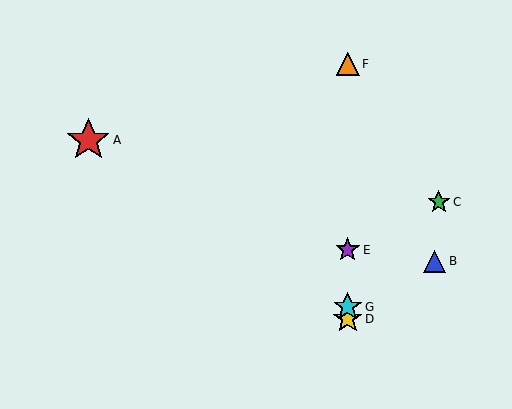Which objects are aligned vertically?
Objects D, E, F, G are aligned vertically.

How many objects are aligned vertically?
4 objects (D, E, F, G) are aligned vertically.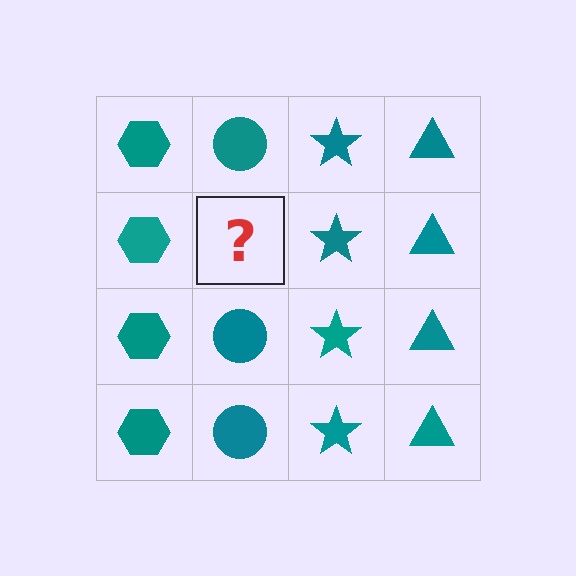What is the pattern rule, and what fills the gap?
The rule is that each column has a consistent shape. The gap should be filled with a teal circle.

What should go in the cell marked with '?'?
The missing cell should contain a teal circle.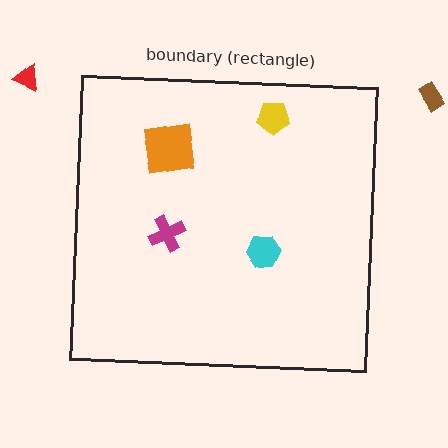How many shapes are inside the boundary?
4 inside, 2 outside.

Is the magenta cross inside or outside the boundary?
Inside.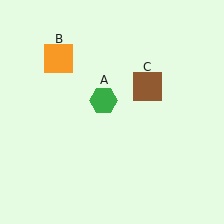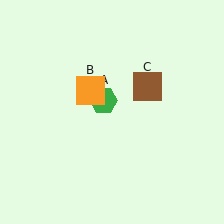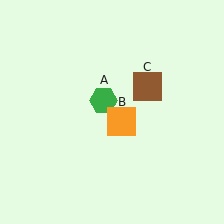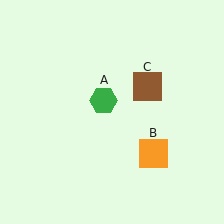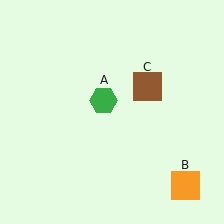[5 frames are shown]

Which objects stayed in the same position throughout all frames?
Green hexagon (object A) and brown square (object C) remained stationary.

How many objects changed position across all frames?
1 object changed position: orange square (object B).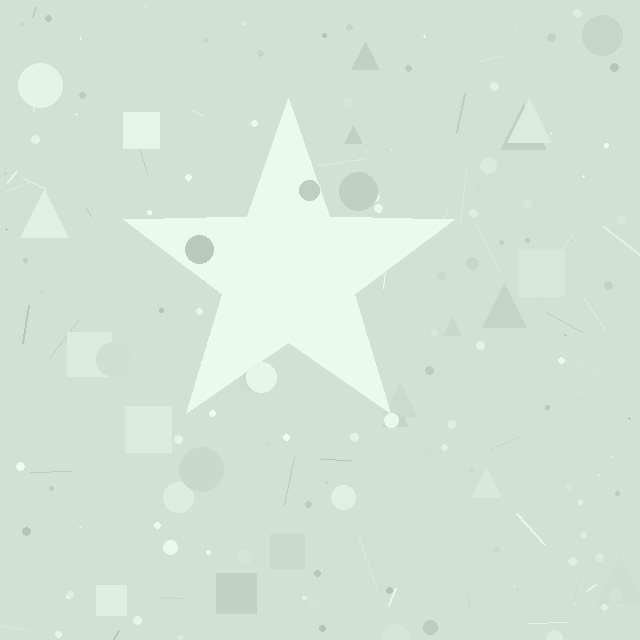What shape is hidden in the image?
A star is hidden in the image.